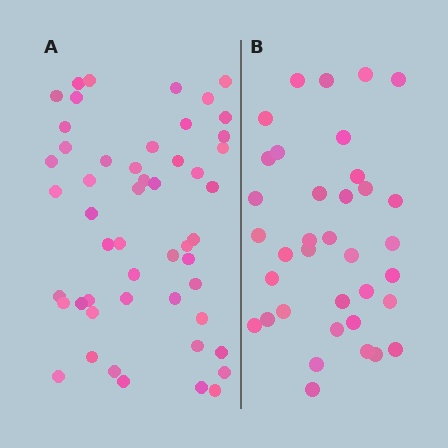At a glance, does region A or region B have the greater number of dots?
Region A (the left region) has more dots.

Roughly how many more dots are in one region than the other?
Region A has approximately 15 more dots than region B.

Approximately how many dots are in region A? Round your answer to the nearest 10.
About 50 dots. (The exact count is 51, which rounds to 50.)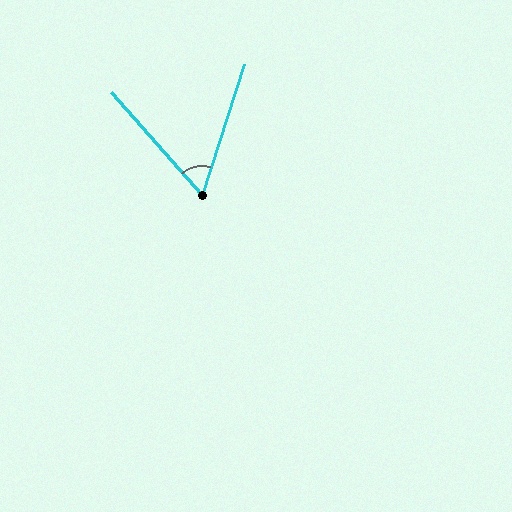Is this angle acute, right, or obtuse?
It is acute.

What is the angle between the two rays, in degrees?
Approximately 59 degrees.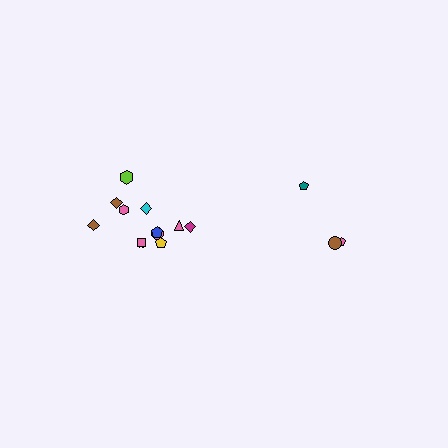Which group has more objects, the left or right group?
The left group.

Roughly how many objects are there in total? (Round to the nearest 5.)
Roughly 15 objects in total.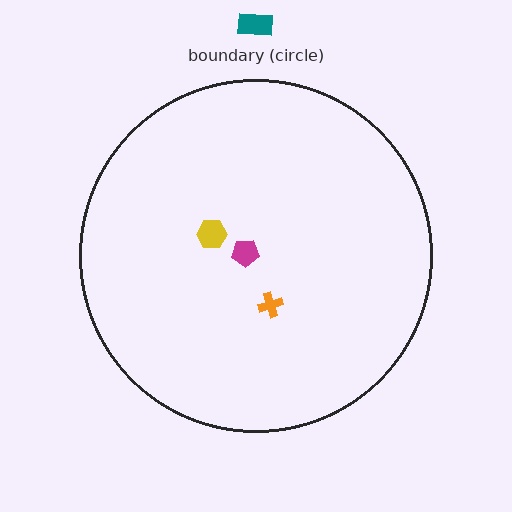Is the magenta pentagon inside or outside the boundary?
Inside.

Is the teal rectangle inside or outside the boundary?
Outside.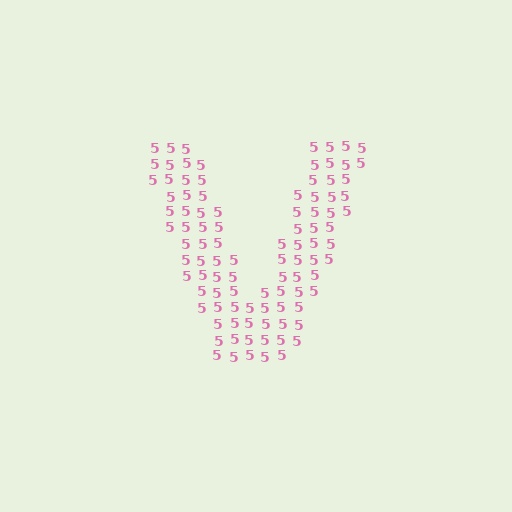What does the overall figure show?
The overall figure shows the letter V.